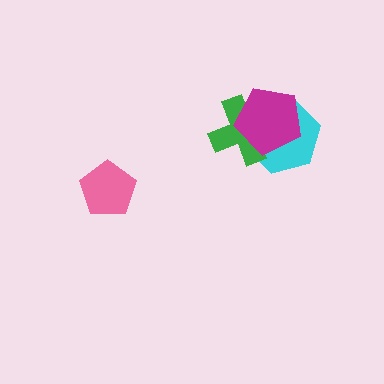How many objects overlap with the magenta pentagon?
2 objects overlap with the magenta pentagon.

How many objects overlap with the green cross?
2 objects overlap with the green cross.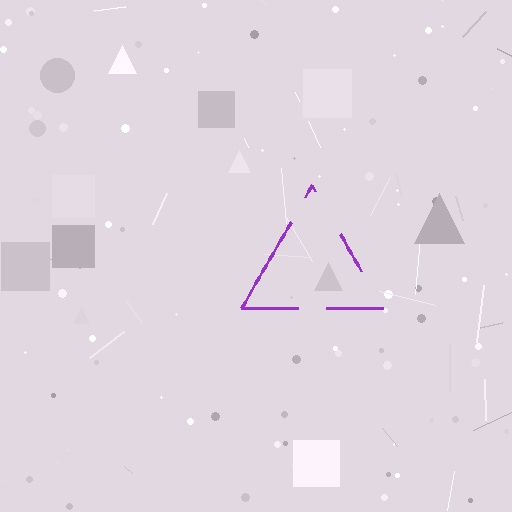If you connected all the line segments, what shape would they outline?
They would outline a triangle.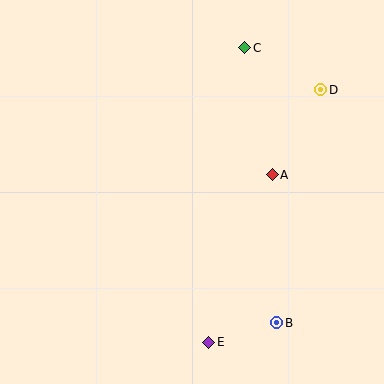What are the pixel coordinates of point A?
Point A is at (272, 175).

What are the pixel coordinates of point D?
Point D is at (321, 90).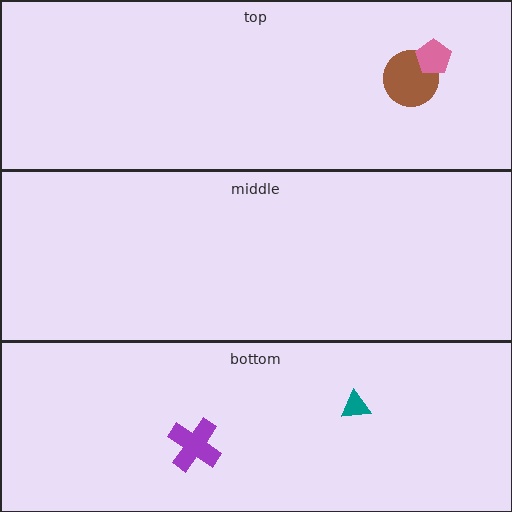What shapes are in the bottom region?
The teal triangle, the purple cross.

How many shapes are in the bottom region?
2.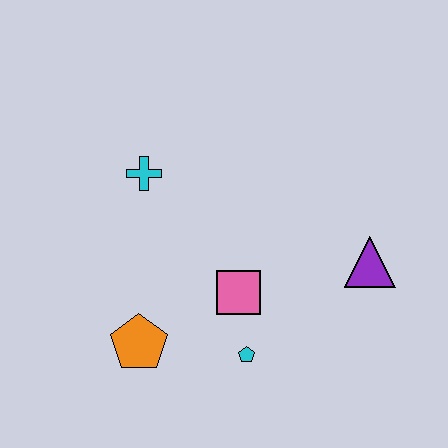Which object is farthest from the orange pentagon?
The purple triangle is farthest from the orange pentagon.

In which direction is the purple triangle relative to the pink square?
The purple triangle is to the right of the pink square.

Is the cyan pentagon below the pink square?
Yes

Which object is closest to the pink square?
The cyan pentagon is closest to the pink square.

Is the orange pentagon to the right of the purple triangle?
No